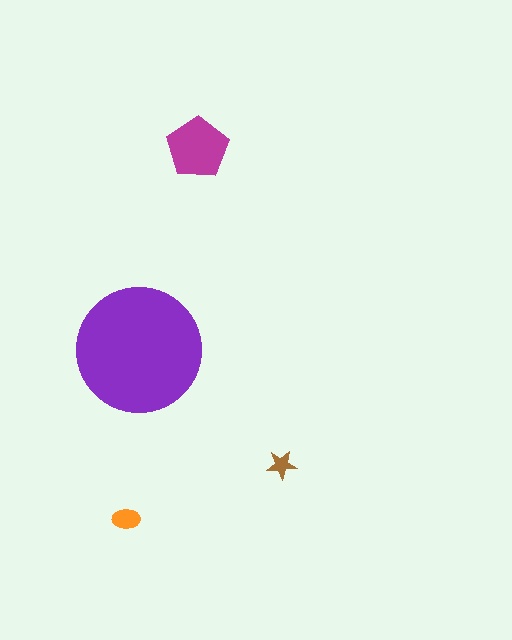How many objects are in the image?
There are 4 objects in the image.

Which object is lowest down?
The orange ellipse is bottommost.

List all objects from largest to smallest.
The purple circle, the magenta pentagon, the orange ellipse, the brown star.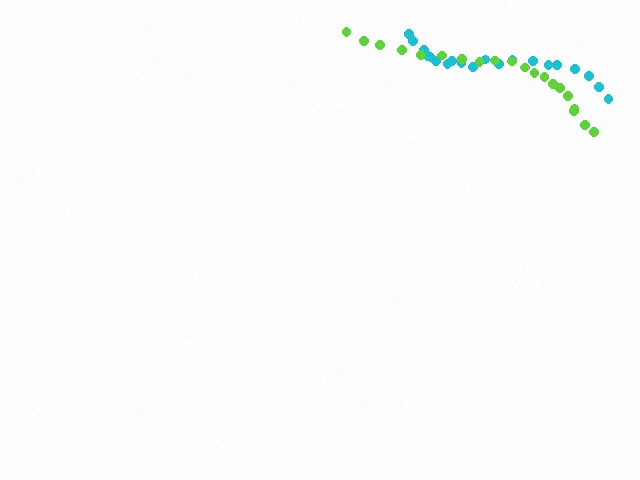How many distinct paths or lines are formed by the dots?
There are 2 distinct paths.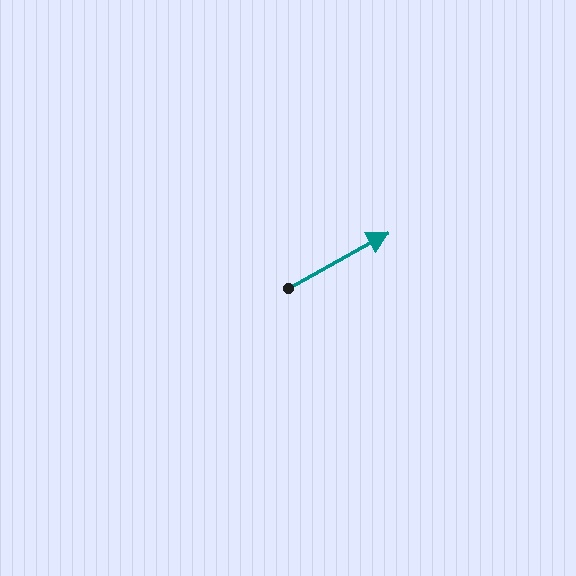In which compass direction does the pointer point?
Northeast.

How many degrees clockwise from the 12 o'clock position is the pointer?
Approximately 61 degrees.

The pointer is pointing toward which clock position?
Roughly 2 o'clock.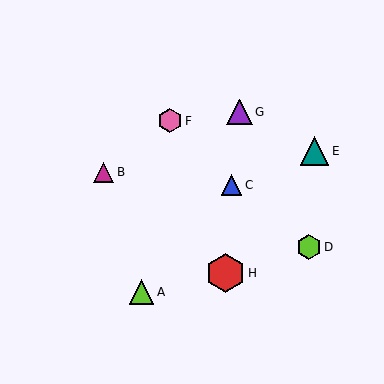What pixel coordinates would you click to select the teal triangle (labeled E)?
Click at (314, 151) to select the teal triangle E.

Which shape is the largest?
The red hexagon (labeled H) is the largest.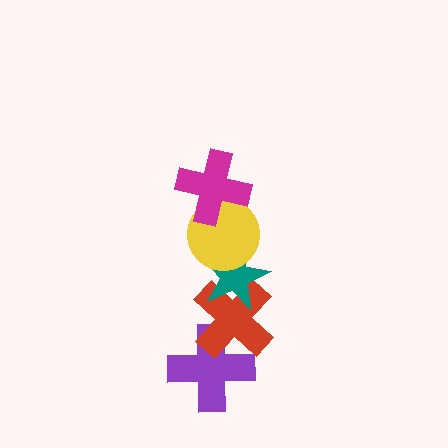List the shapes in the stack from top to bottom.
From top to bottom: the magenta cross, the yellow circle, the teal star, the red cross, the purple cross.